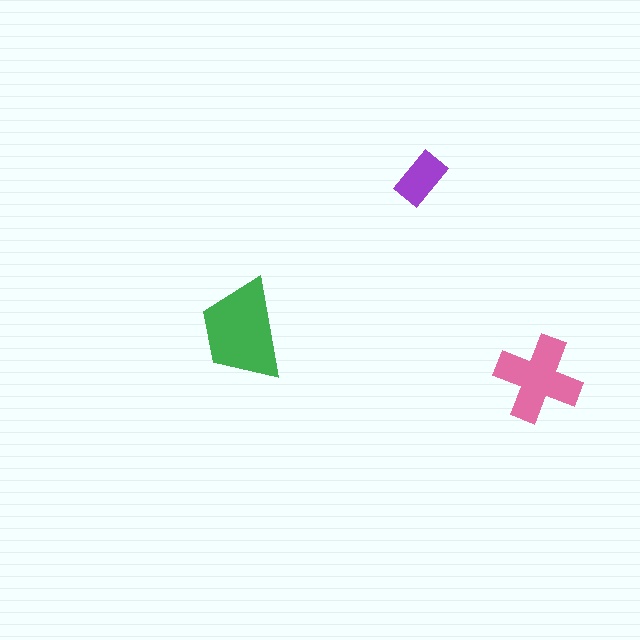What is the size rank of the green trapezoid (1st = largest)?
1st.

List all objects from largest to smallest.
The green trapezoid, the pink cross, the purple rectangle.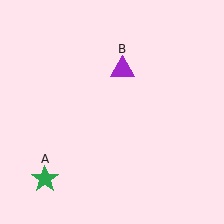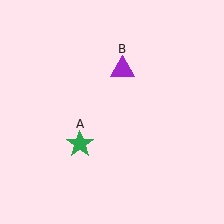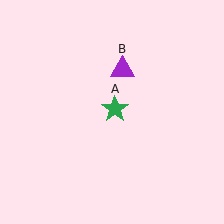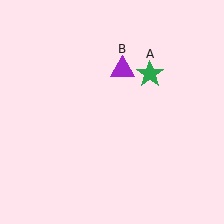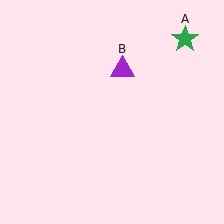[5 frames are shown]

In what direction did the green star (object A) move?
The green star (object A) moved up and to the right.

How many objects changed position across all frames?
1 object changed position: green star (object A).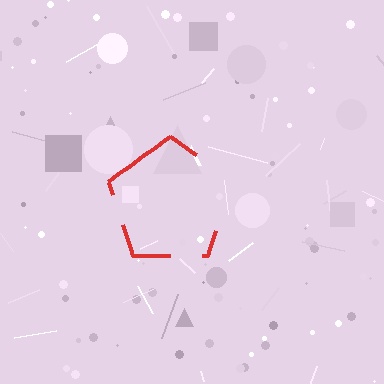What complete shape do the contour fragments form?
The contour fragments form a pentagon.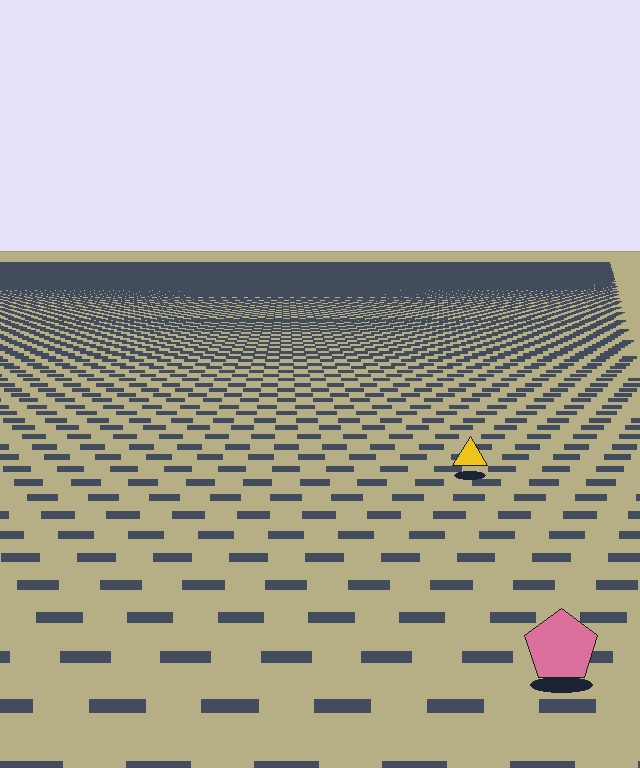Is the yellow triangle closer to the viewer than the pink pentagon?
No. The pink pentagon is closer — you can tell from the texture gradient: the ground texture is coarser near it.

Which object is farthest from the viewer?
The yellow triangle is farthest from the viewer. It appears smaller and the ground texture around it is denser.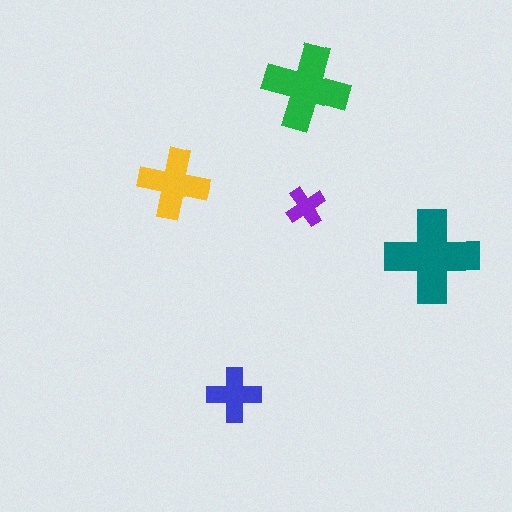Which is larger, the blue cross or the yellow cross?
The yellow one.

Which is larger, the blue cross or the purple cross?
The blue one.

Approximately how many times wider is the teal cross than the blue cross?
About 1.5 times wider.